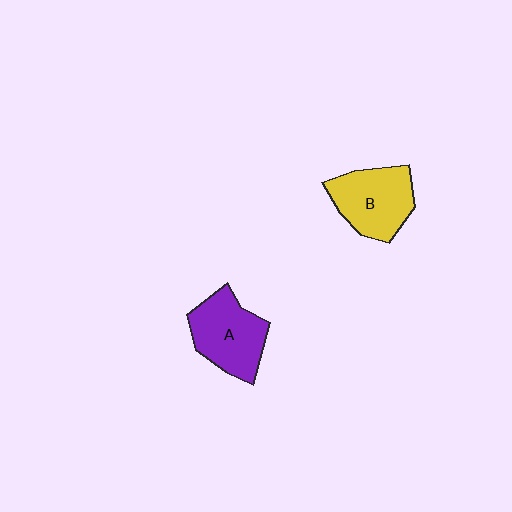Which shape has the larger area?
Shape A (purple).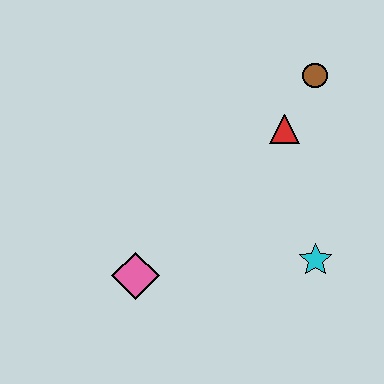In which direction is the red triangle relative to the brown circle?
The red triangle is below the brown circle.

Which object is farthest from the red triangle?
The pink diamond is farthest from the red triangle.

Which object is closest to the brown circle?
The red triangle is closest to the brown circle.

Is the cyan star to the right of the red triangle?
Yes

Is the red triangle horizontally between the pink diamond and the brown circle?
Yes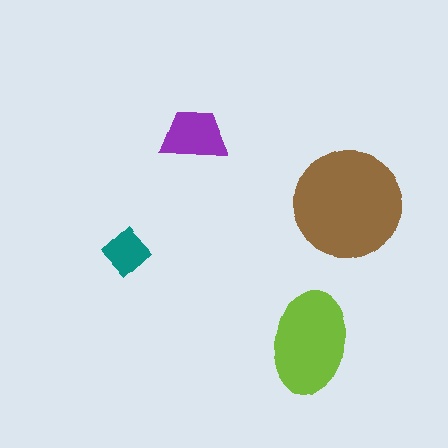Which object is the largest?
The brown circle.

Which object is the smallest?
The teal diamond.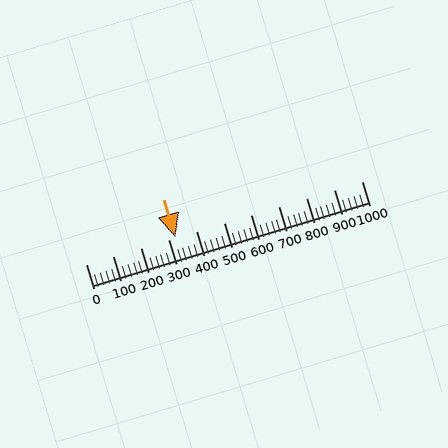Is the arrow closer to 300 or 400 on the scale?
The arrow is closer to 300.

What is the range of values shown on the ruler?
The ruler shows values from 0 to 1000.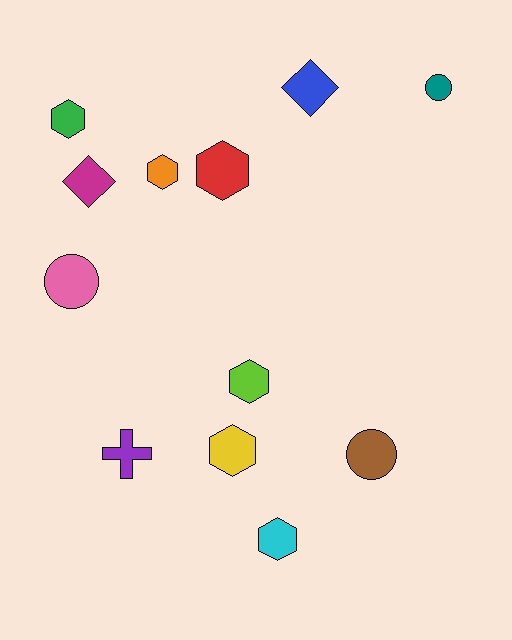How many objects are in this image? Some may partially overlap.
There are 12 objects.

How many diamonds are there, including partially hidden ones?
There are 2 diamonds.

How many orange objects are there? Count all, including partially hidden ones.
There is 1 orange object.